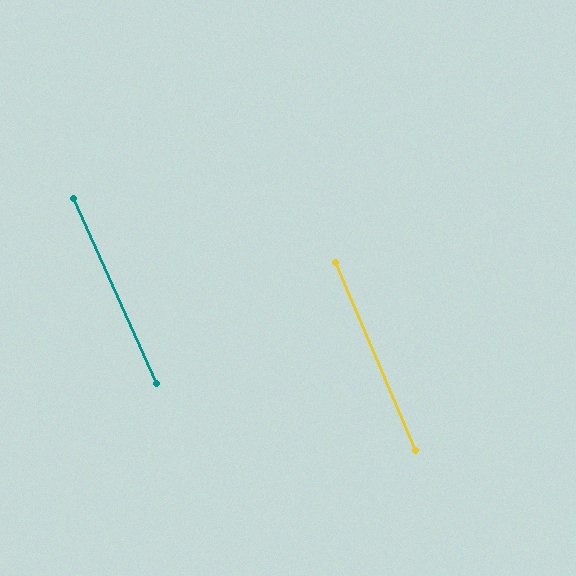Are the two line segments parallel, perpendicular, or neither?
Parallel — their directions differ by only 1.0°.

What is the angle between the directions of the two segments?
Approximately 1 degree.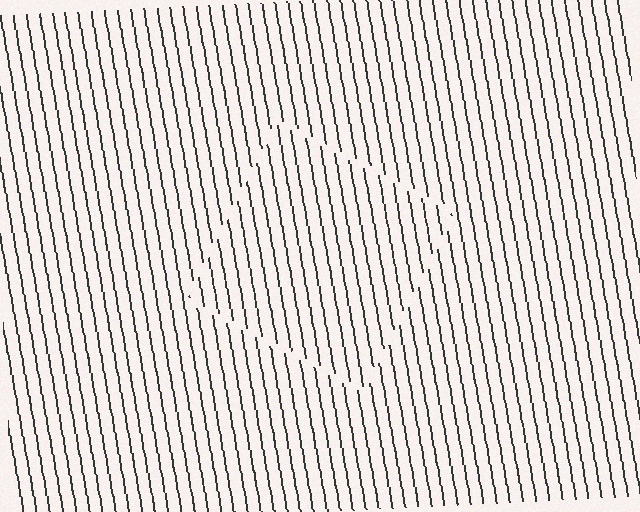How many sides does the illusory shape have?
4 sides — the line-ends trace a square.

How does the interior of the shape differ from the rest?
The interior of the shape contains the same grating, shifted by half a period — the contour is defined by the phase discontinuity where line-ends from the inner and outer gratings abut.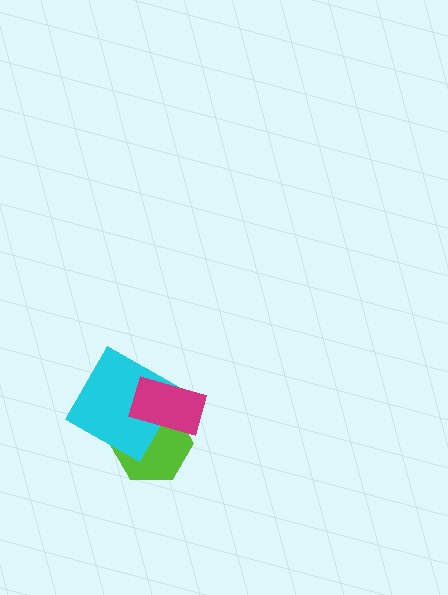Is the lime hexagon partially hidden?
Yes, it is partially covered by another shape.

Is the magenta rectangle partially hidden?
No, no other shape covers it.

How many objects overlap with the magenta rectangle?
2 objects overlap with the magenta rectangle.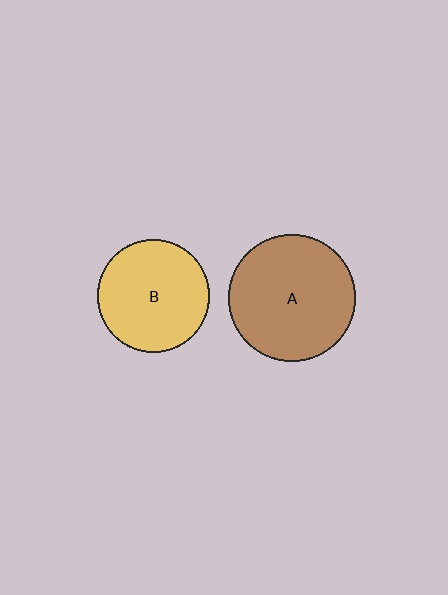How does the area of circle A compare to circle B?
Approximately 1.3 times.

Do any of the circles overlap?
No, none of the circles overlap.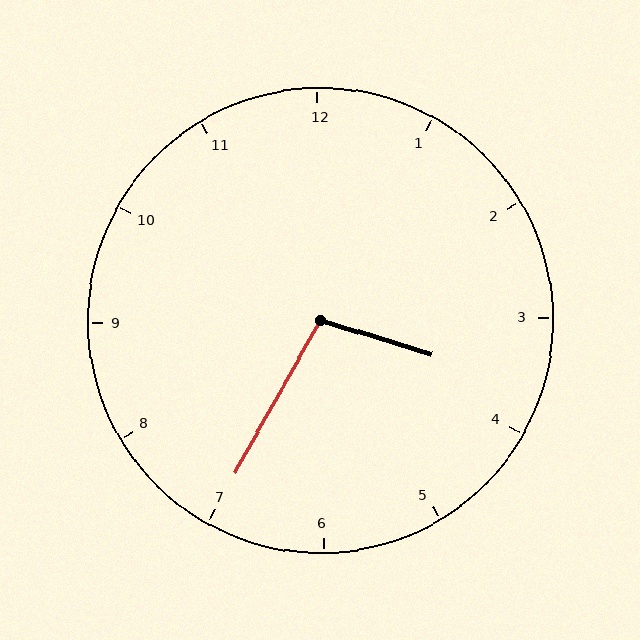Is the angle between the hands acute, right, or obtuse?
It is obtuse.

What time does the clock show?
3:35.